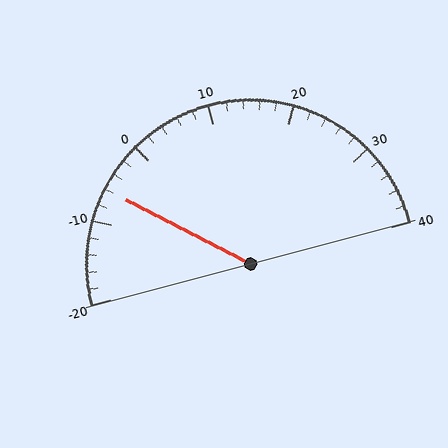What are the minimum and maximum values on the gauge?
The gauge ranges from -20 to 40.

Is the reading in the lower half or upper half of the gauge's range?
The reading is in the lower half of the range (-20 to 40).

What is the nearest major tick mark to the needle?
The nearest major tick mark is -10.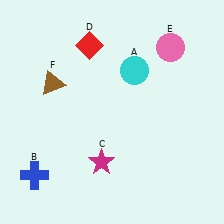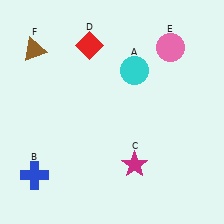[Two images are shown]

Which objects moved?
The objects that moved are: the magenta star (C), the brown triangle (F).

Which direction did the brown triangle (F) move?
The brown triangle (F) moved up.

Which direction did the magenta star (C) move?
The magenta star (C) moved right.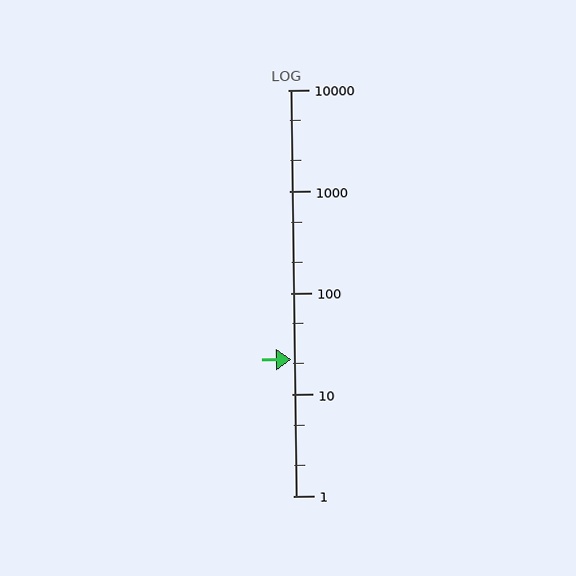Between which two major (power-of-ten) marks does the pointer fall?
The pointer is between 10 and 100.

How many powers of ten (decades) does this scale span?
The scale spans 4 decades, from 1 to 10000.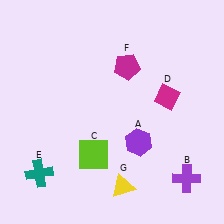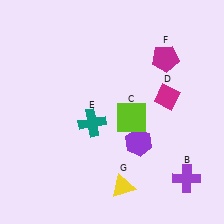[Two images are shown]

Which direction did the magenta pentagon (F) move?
The magenta pentagon (F) moved right.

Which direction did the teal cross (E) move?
The teal cross (E) moved right.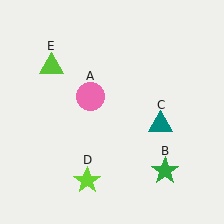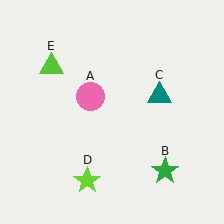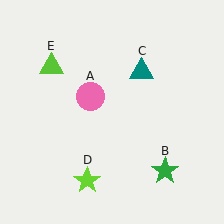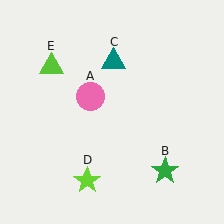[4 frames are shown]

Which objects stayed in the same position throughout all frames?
Pink circle (object A) and green star (object B) and lime star (object D) and lime triangle (object E) remained stationary.